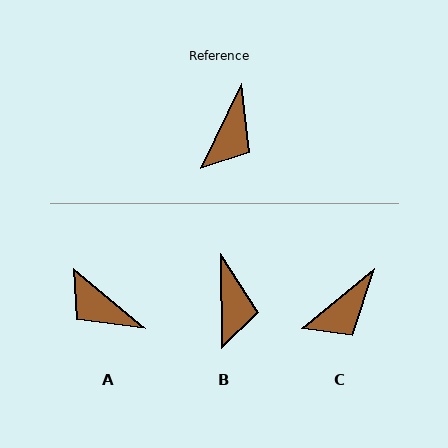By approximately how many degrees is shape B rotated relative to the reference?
Approximately 27 degrees counter-clockwise.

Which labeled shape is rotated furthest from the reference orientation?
A, about 104 degrees away.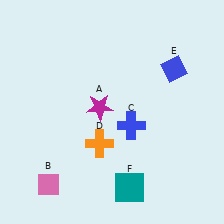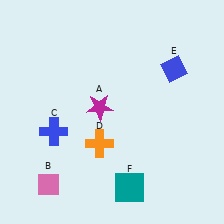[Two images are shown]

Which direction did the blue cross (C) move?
The blue cross (C) moved left.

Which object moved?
The blue cross (C) moved left.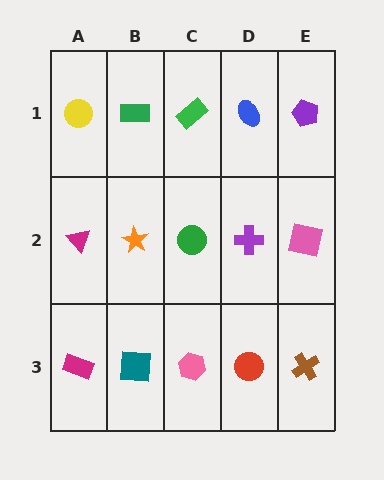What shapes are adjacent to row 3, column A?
A magenta triangle (row 2, column A), a teal square (row 3, column B).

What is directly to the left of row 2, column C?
An orange star.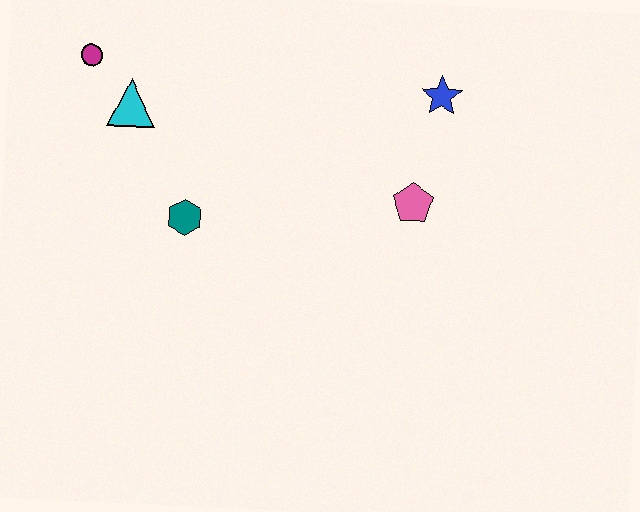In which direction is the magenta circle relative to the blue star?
The magenta circle is to the left of the blue star.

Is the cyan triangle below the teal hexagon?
No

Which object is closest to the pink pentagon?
The blue star is closest to the pink pentagon.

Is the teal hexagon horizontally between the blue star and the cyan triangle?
Yes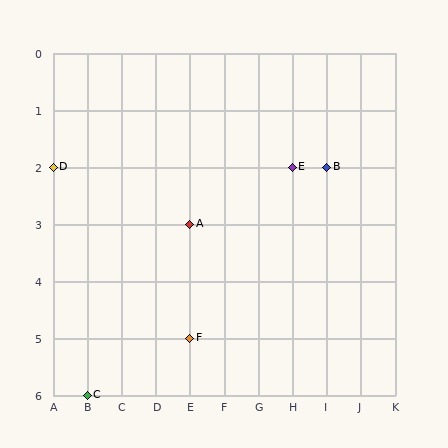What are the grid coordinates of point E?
Point E is at grid coordinates (H, 2).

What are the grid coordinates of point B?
Point B is at grid coordinates (I, 2).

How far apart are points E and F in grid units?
Points E and F are 3 columns and 3 rows apart (about 4.2 grid units diagonally).